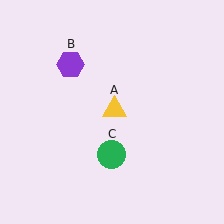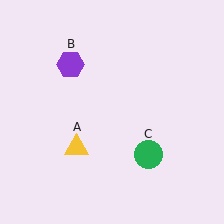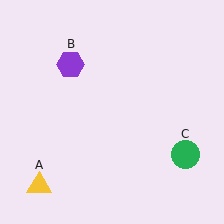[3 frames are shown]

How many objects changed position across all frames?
2 objects changed position: yellow triangle (object A), green circle (object C).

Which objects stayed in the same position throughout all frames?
Purple hexagon (object B) remained stationary.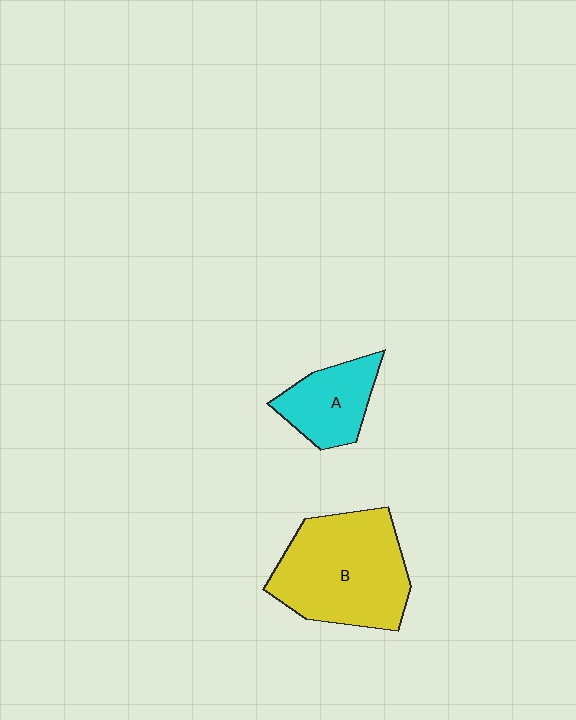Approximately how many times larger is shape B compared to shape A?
Approximately 2.1 times.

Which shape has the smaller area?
Shape A (cyan).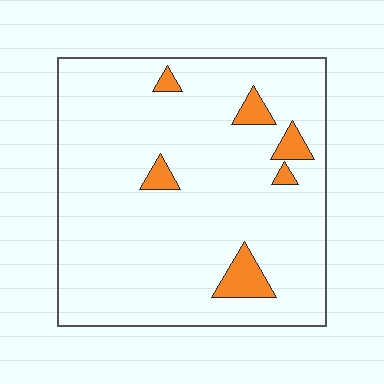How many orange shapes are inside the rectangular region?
6.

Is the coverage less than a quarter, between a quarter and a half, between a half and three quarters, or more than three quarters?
Less than a quarter.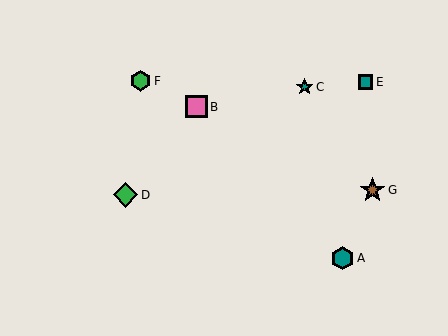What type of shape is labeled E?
Shape E is a teal square.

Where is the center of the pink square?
The center of the pink square is at (196, 107).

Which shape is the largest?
The brown star (labeled G) is the largest.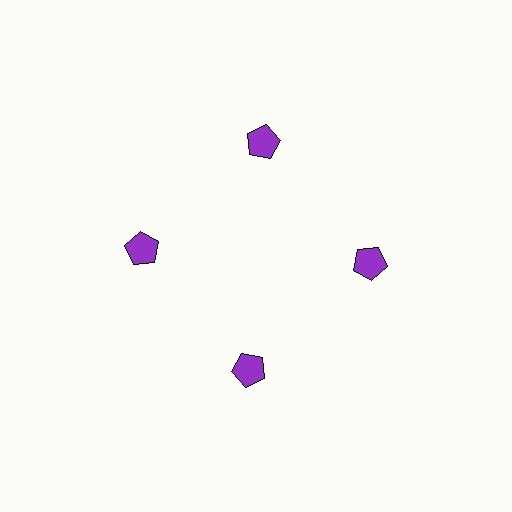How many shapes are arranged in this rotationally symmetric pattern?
There are 4 shapes, arranged in 4 groups of 1.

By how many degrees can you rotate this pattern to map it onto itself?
The pattern maps onto itself every 90 degrees of rotation.